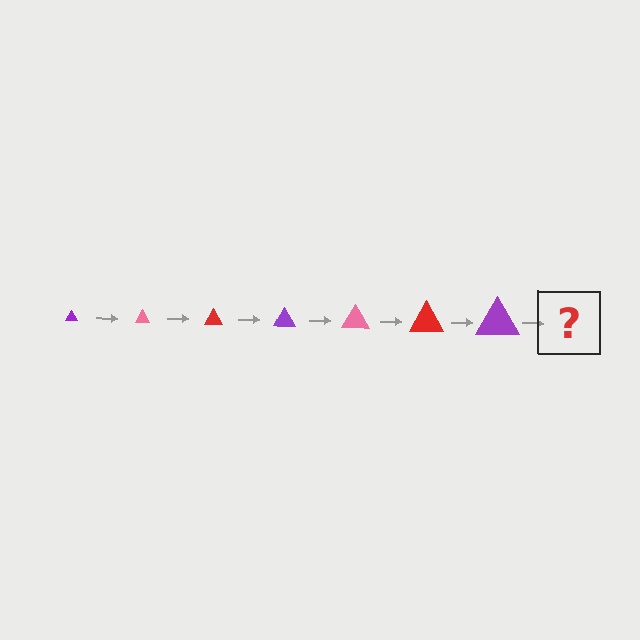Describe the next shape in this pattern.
It should be a pink triangle, larger than the previous one.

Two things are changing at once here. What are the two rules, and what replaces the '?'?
The two rules are that the triangle grows larger each step and the color cycles through purple, pink, and red. The '?' should be a pink triangle, larger than the previous one.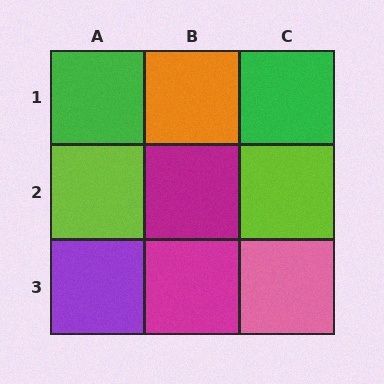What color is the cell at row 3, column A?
Purple.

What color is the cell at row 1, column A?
Green.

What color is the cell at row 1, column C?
Green.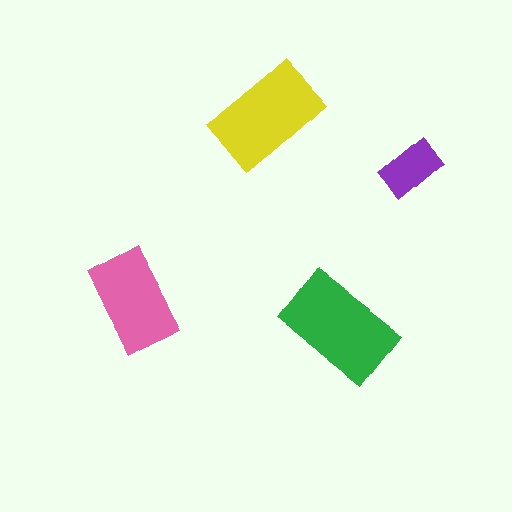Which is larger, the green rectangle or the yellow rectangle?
The green one.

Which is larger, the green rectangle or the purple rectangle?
The green one.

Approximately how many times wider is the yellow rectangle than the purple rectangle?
About 2 times wider.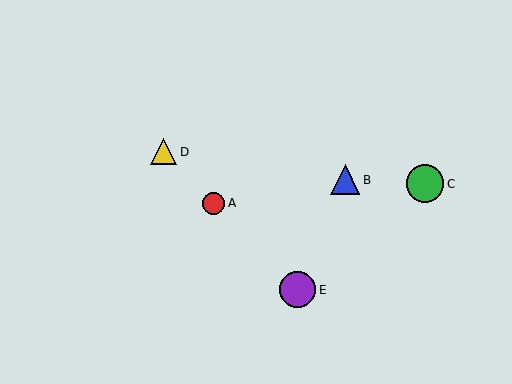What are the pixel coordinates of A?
Object A is at (213, 203).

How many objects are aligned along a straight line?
3 objects (A, D, E) are aligned along a straight line.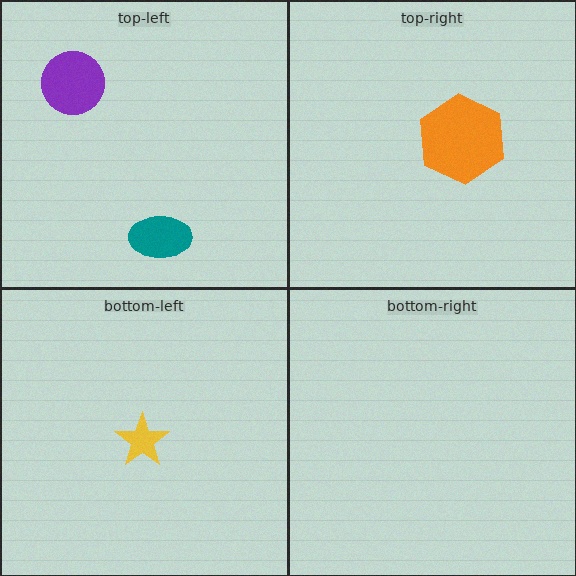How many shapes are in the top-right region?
1.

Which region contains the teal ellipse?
The top-left region.